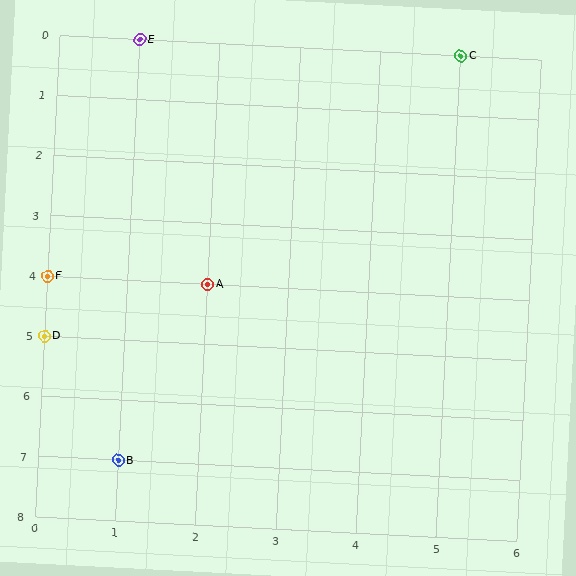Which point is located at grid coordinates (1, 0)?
Point E is at (1, 0).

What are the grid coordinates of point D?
Point D is at grid coordinates (0, 5).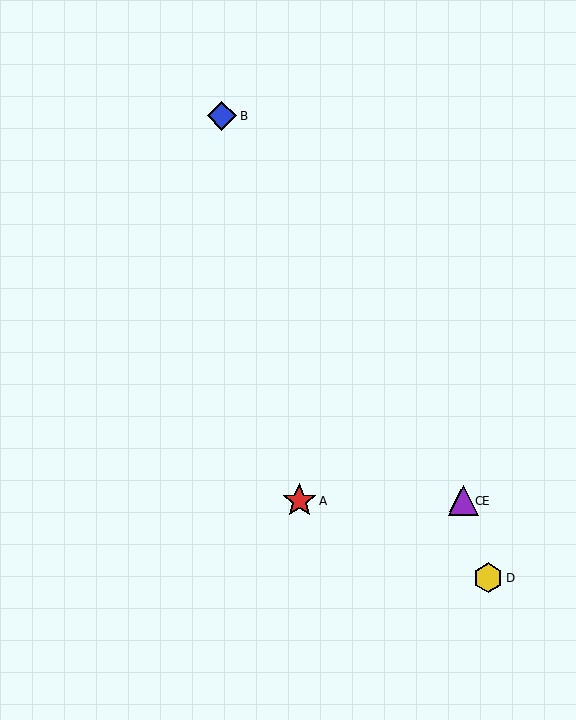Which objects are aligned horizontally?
Objects A, C, E are aligned horizontally.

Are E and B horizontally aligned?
No, E is at y≈501 and B is at y≈116.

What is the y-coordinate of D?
Object D is at y≈578.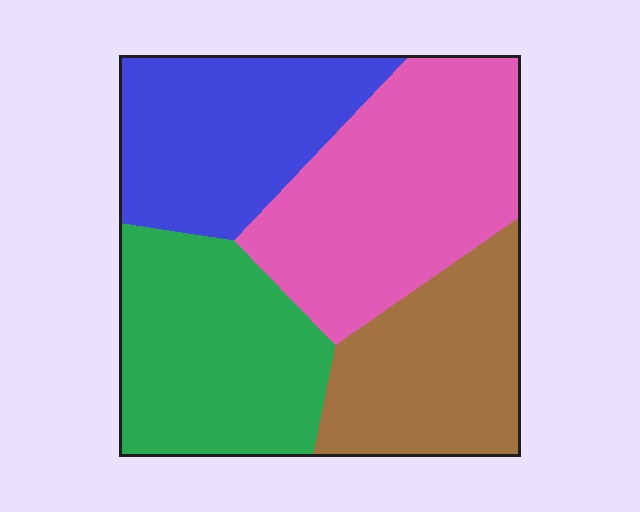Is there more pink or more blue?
Pink.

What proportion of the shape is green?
Green covers about 25% of the shape.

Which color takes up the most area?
Pink, at roughly 30%.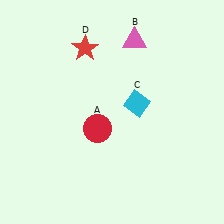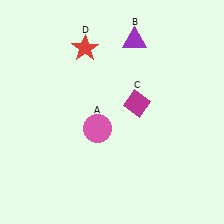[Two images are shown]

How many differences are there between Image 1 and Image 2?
There are 3 differences between the two images.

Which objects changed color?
A changed from red to pink. B changed from pink to purple. C changed from cyan to magenta.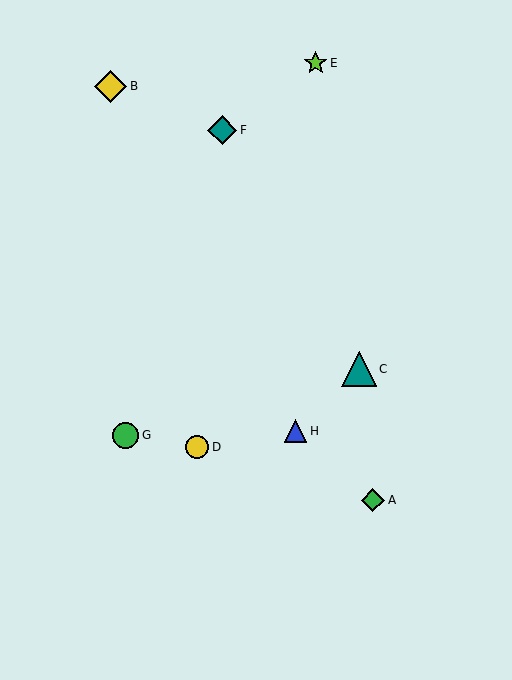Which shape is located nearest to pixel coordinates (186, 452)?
The yellow circle (labeled D) at (197, 447) is nearest to that location.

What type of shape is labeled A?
Shape A is a green diamond.